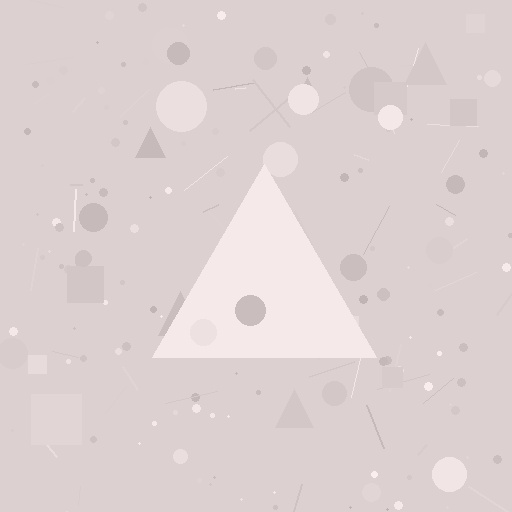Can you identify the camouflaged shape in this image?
The camouflaged shape is a triangle.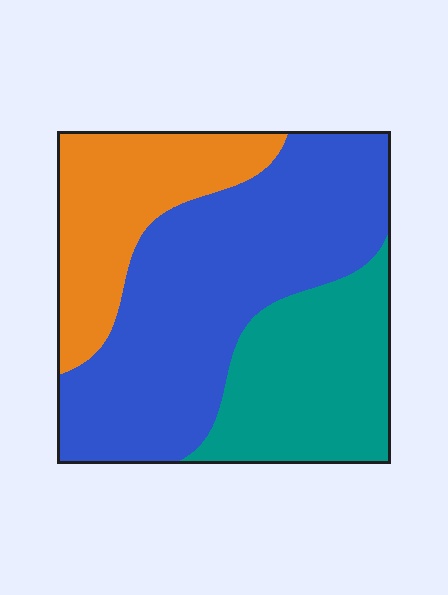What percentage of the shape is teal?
Teal covers 27% of the shape.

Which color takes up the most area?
Blue, at roughly 50%.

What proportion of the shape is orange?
Orange takes up less than a quarter of the shape.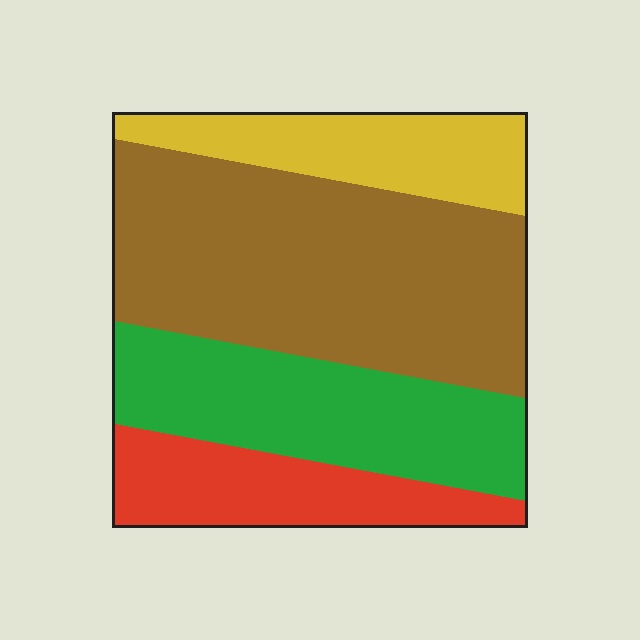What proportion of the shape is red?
Red takes up about one sixth (1/6) of the shape.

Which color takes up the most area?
Brown, at roughly 45%.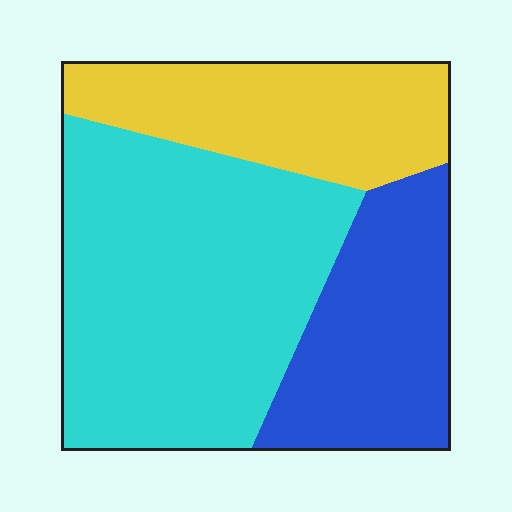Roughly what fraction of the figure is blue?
Blue takes up about one quarter (1/4) of the figure.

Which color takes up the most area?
Cyan, at roughly 50%.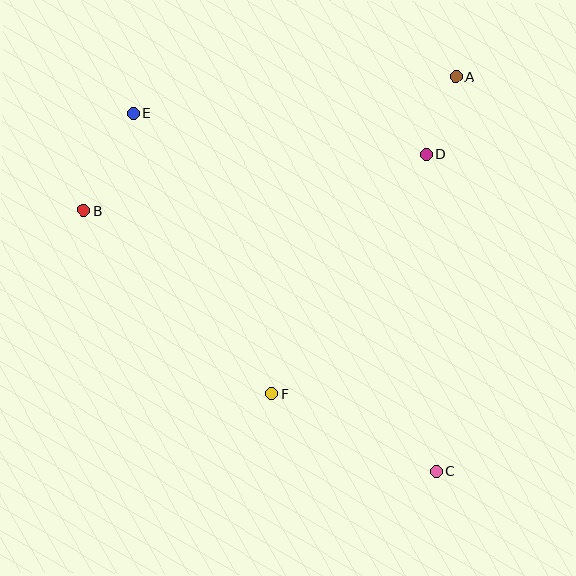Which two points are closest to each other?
Points A and D are closest to each other.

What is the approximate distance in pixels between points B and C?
The distance between B and C is approximately 438 pixels.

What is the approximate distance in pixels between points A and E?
The distance between A and E is approximately 325 pixels.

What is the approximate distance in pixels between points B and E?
The distance between B and E is approximately 109 pixels.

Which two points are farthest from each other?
Points C and E are farthest from each other.